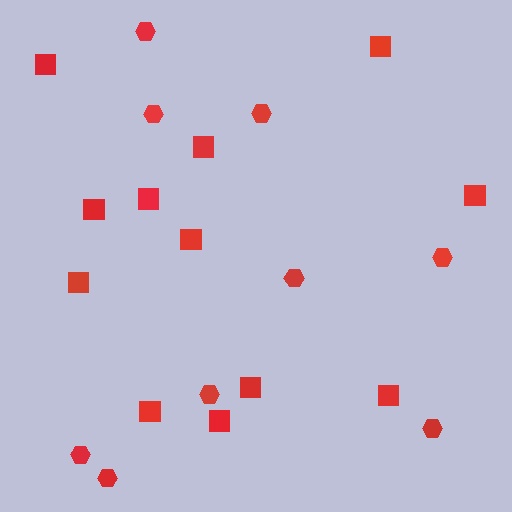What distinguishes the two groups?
There are 2 groups: one group of hexagons (9) and one group of squares (12).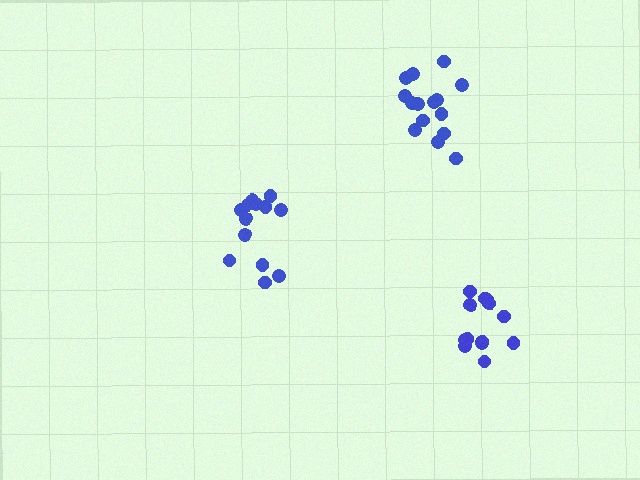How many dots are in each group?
Group 1: 13 dots, Group 2: 15 dots, Group 3: 14 dots (42 total).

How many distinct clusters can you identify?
There are 3 distinct clusters.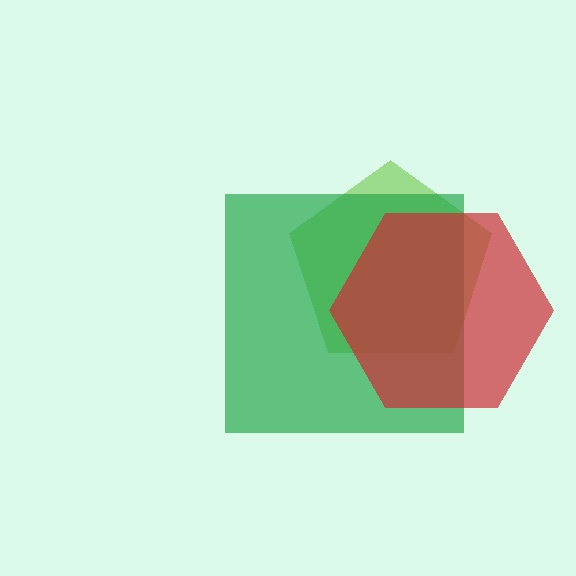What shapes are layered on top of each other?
The layered shapes are: a lime pentagon, a green square, a red hexagon.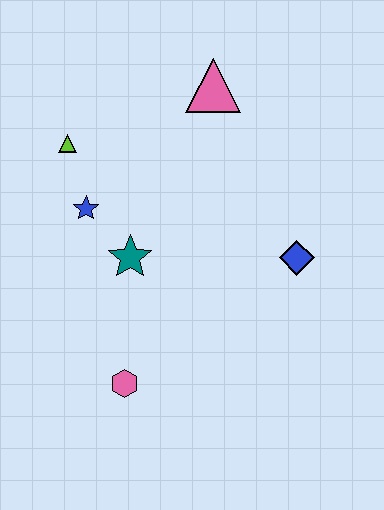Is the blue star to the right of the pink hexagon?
No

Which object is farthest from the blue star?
The blue diamond is farthest from the blue star.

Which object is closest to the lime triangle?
The blue star is closest to the lime triangle.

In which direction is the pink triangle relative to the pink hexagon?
The pink triangle is above the pink hexagon.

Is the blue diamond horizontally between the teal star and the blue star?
No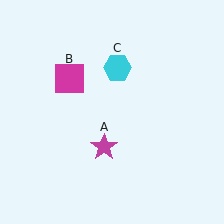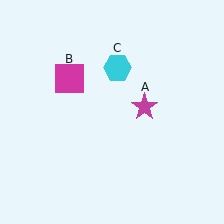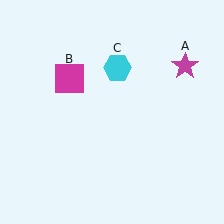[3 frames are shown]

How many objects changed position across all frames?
1 object changed position: magenta star (object A).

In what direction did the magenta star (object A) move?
The magenta star (object A) moved up and to the right.